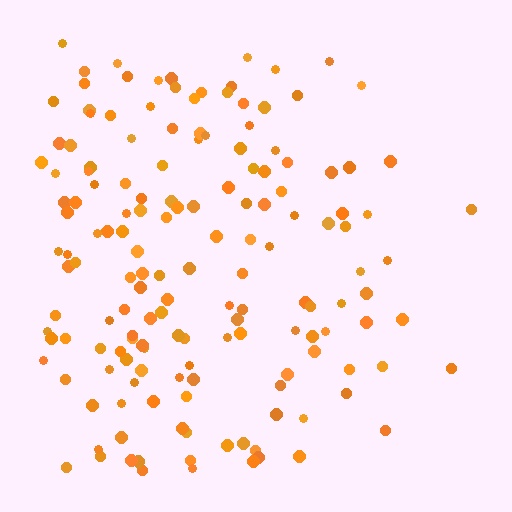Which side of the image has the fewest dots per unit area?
The right.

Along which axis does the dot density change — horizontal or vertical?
Horizontal.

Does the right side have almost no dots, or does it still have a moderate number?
Still a moderate number, just noticeably fewer than the left.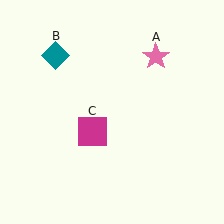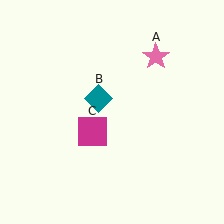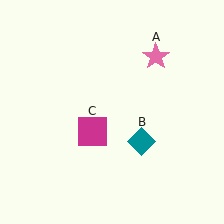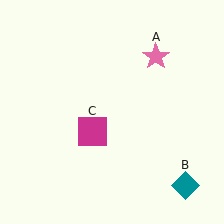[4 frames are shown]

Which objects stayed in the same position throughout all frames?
Pink star (object A) and magenta square (object C) remained stationary.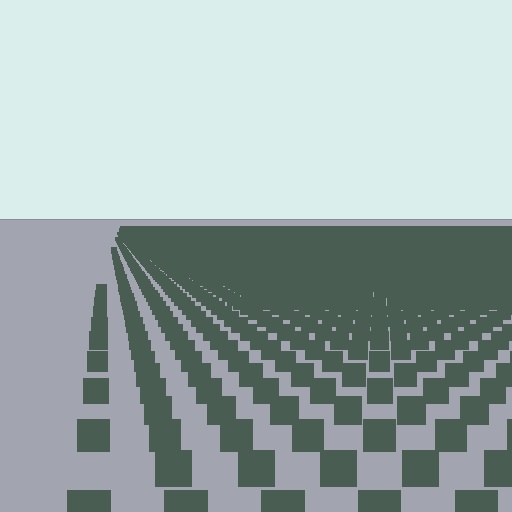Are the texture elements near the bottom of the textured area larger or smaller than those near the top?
Larger. Near the bottom, elements are closer to the viewer and appear at a bigger on-screen size.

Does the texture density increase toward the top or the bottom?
Density increases toward the top.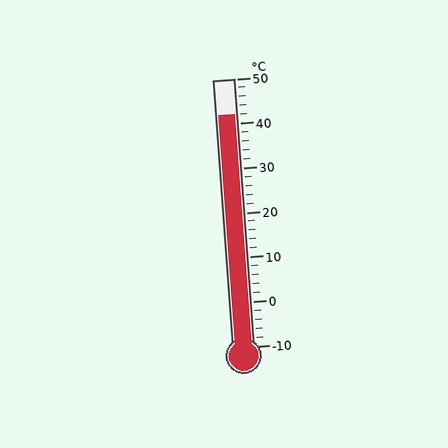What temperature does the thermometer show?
The thermometer shows approximately 42°C.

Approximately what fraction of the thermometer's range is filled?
The thermometer is filled to approximately 85% of its range.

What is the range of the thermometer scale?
The thermometer scale ranges from -10°C to 50°C.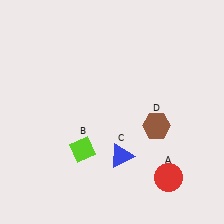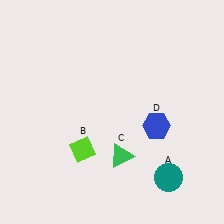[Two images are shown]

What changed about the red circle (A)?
In Image 1, A is red. In Image 2, it changed to teal.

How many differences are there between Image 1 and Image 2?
There are 3 differences between the two images.